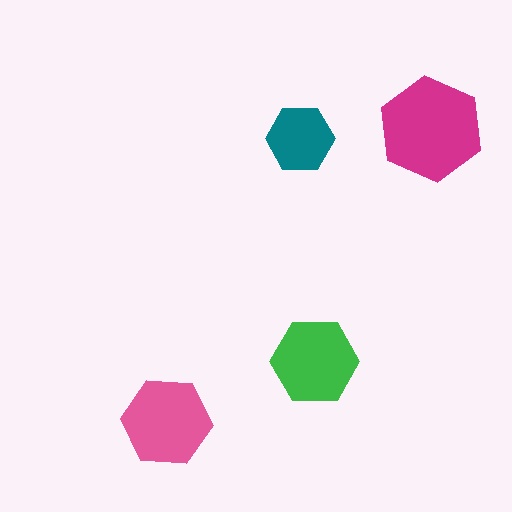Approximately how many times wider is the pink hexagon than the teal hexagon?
About 1.5 times wider.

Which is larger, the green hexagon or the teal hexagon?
The green one.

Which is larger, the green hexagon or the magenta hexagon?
The magenta one.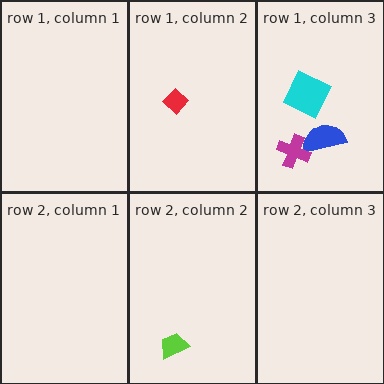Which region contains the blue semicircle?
The row 1, column 3 region.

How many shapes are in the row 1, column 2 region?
1.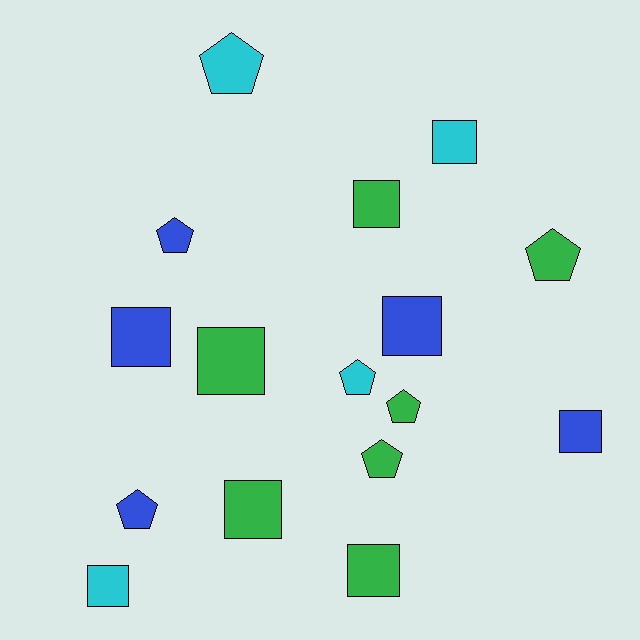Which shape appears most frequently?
Square, with 9 objects.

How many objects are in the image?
There are 16 objects.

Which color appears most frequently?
Green, with 7 objects.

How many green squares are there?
There are 4 green squares.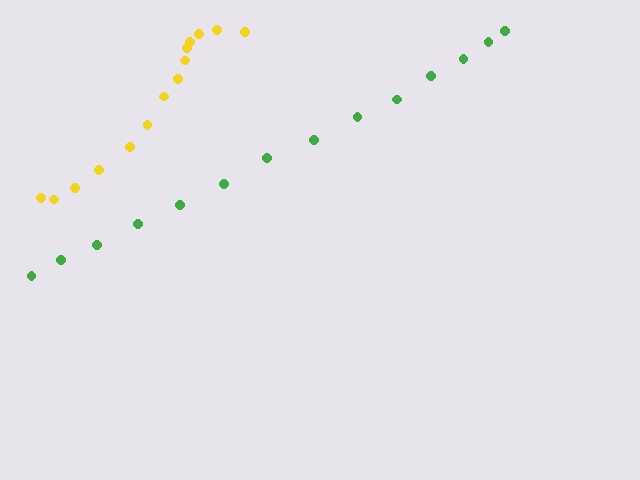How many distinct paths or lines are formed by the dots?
There are 2 distinct paths.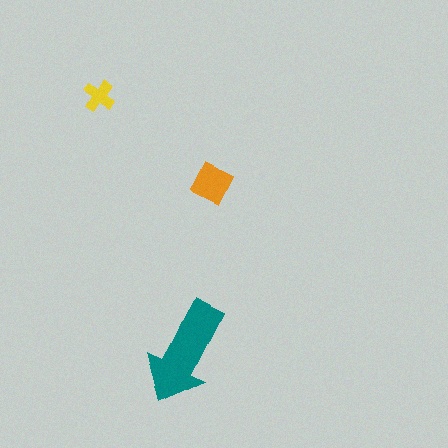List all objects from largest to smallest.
The teal arrow, the orange diamond, the yellow cross.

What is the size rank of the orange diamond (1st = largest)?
2nd.